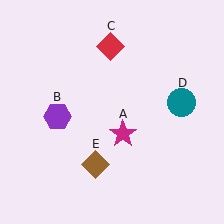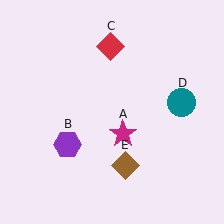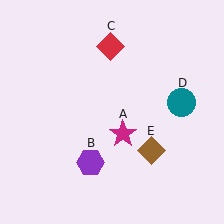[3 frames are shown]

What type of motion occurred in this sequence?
The purple hexagon (object B), brown diamond (object E) rotated counterclockwise around the center of the scene.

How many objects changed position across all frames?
2 objects changed position: purple hexagon (object B), brown diamond (object E).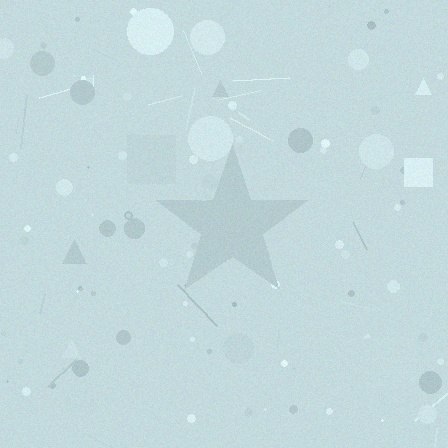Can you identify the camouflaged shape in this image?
The camouflaged shape is a star.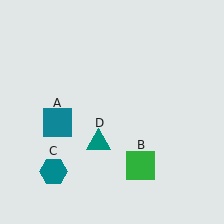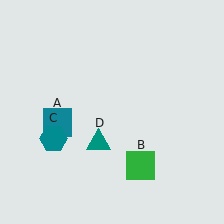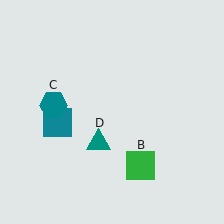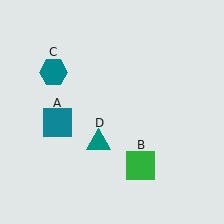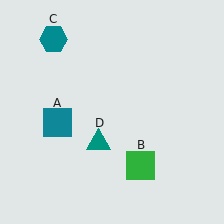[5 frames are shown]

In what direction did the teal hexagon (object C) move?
The teal hexagon (object C) moved up.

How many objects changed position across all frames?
1 object changed position: teal hexagon (object C).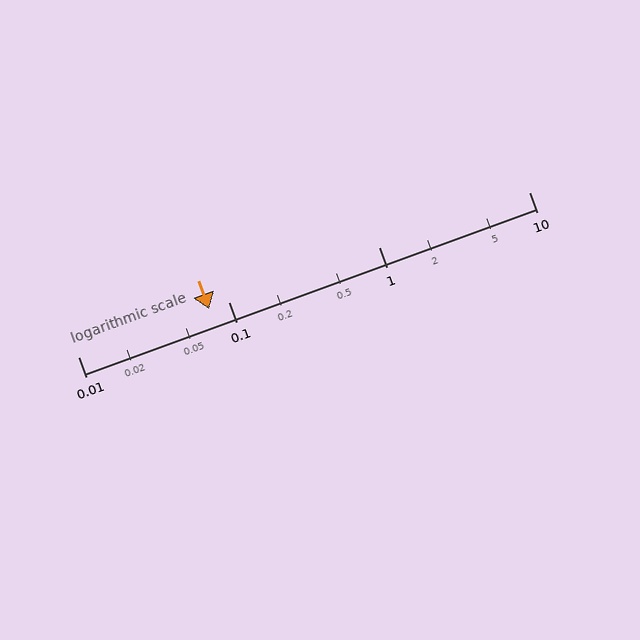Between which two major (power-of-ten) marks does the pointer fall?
The pointer is between 0.01 and 0.1.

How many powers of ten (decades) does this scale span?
The scale spans 3 decades, from 0.01 to 10.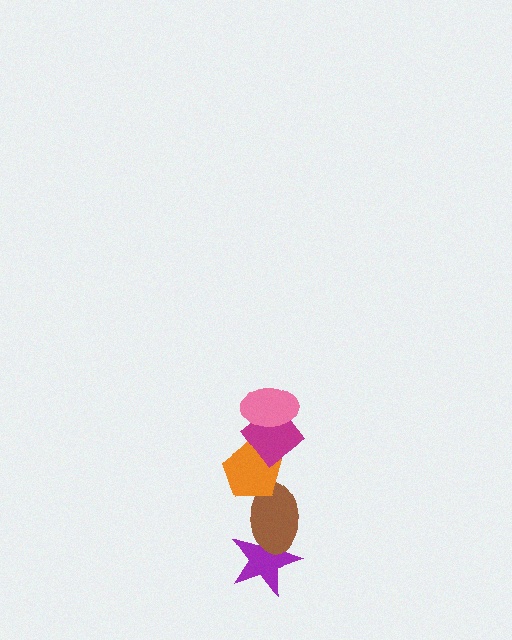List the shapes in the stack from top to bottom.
From top to bottom: the pink ellipse, the magenta diamond, the orange pentagon, the brown ellipse, the purple star.